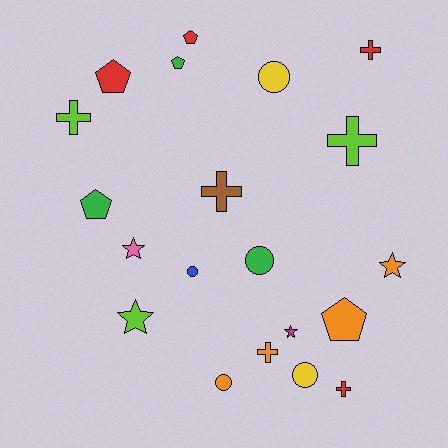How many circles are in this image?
There are 5 circles.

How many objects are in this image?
There are 20 objects.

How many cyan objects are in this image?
There are no cyan objects.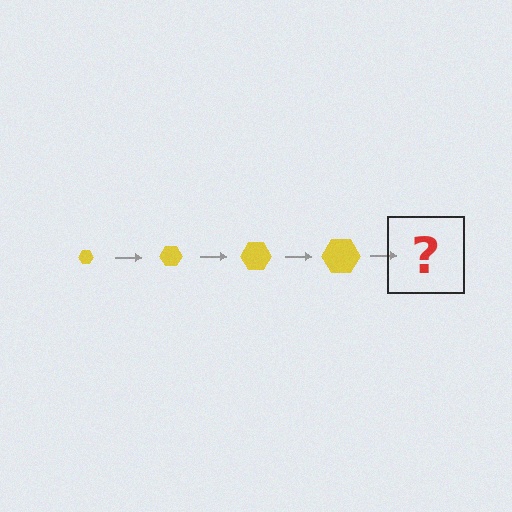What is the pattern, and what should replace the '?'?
The pattern is that the hexagon gets progressively larger each step. The '?' should be a yellow hexagon, larger than the previous one.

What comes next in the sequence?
The next element should be a yellow hexagon, larger than the previous one.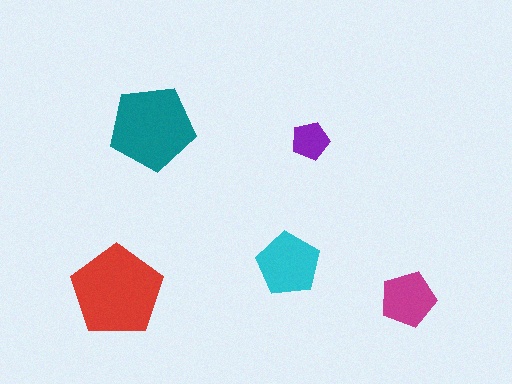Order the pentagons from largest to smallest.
the red one, the teal one, the cyan one, the magenta one, the purple one.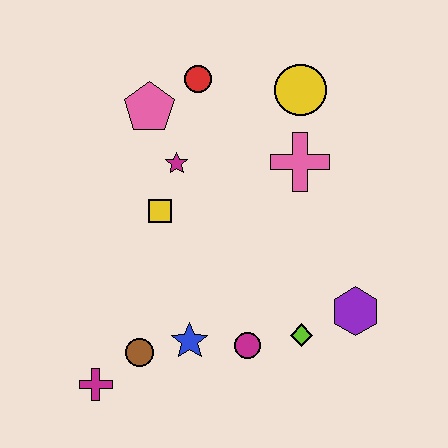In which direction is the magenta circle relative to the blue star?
The magenta circle is to the right of the blue star.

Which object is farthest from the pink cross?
The magenta cross is farthest from the pink cross.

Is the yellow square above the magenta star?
No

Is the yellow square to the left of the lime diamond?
Yes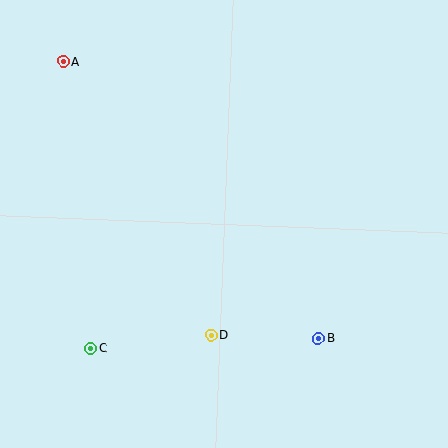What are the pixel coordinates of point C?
Point C is at (91, 348).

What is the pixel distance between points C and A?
The distance between C and A is 288 pixels.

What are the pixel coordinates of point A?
Point A is at (63, 61).